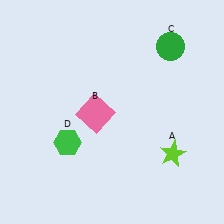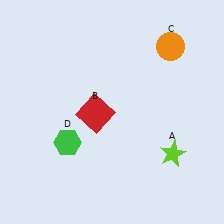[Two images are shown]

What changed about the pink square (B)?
In Image 1, B is pink. In Image 2, it changed to red.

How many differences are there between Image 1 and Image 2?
There are 2 differences between the two images.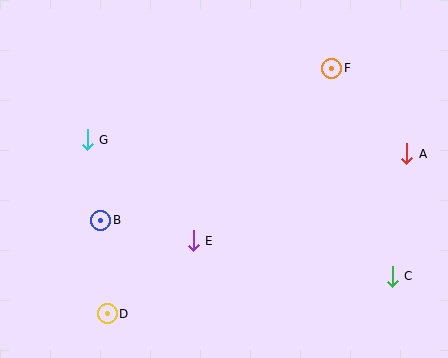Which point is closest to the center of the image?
Point E at (193, 241) is closest to the center.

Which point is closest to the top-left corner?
Point G is closest to the top-left corner.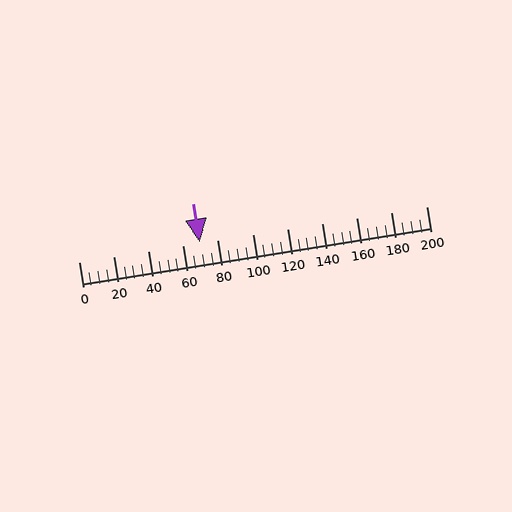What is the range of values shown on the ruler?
The ruler shows values from 0 to 200.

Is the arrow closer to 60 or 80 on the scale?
The arrow is closer to 60.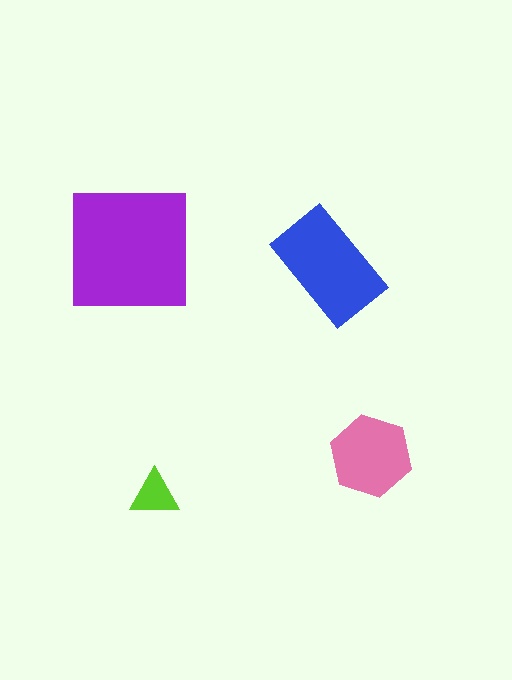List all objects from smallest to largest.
The lime triangle, the pink hexagon, the blue rectangle, the purple square.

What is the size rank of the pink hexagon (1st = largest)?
3rd.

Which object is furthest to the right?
The pink hexagon is rightmost.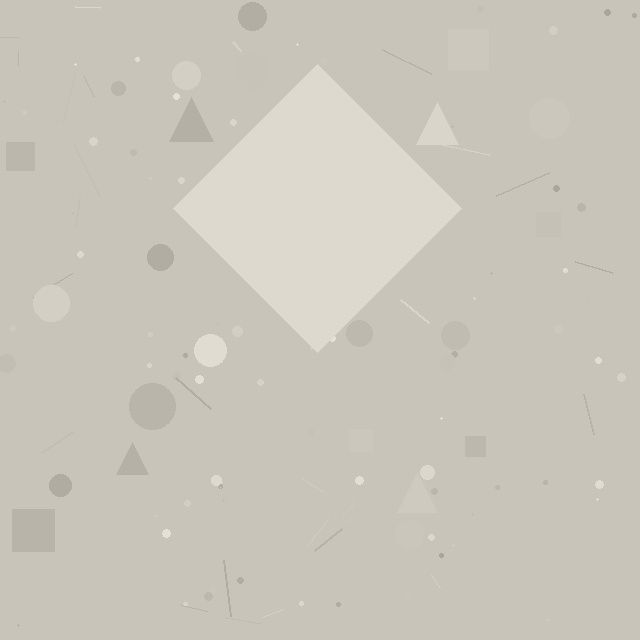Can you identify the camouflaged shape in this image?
The camouflaged shape is a diamond.